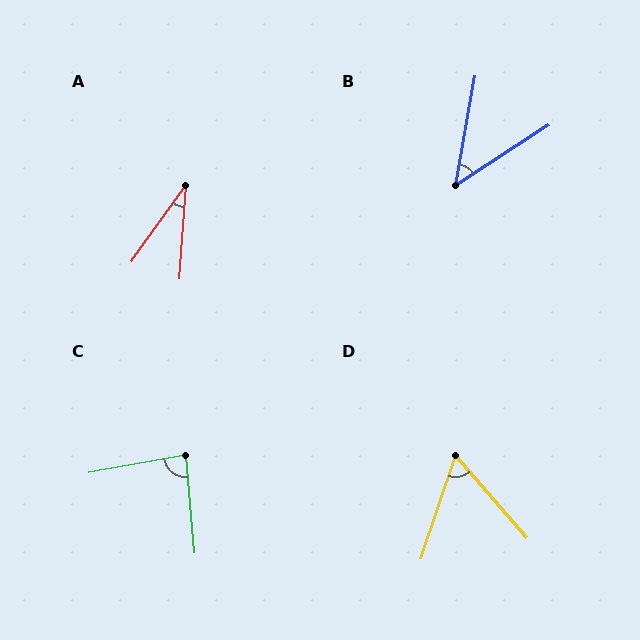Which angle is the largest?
C, at approximately 85 degrees.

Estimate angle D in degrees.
Approximately 59 degrees.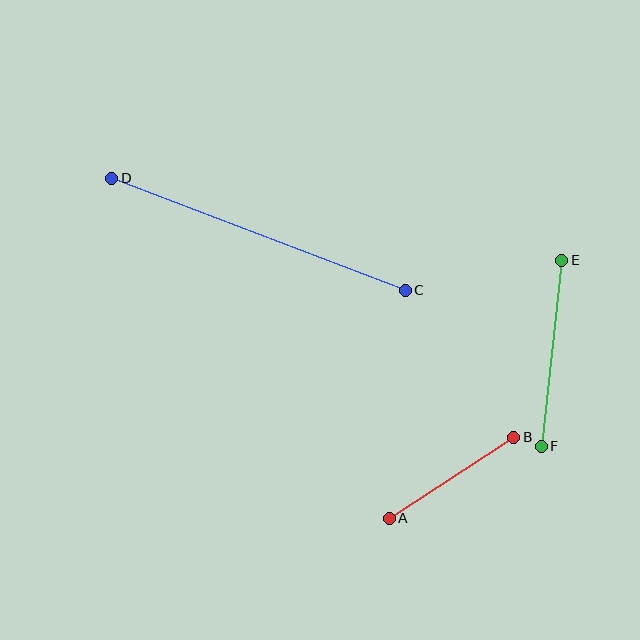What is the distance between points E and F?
The distance is approximately 187 pixels.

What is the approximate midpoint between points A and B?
The midpoint is at approximately (452, 478) pixels.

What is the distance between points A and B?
The distance is approximately 148 pixels.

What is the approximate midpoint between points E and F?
The midpoint is at approximately (552, 353) pixels.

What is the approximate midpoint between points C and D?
The midpoint is at approximately (258, 234) pixels.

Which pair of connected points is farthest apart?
Points C and D are farthest apart.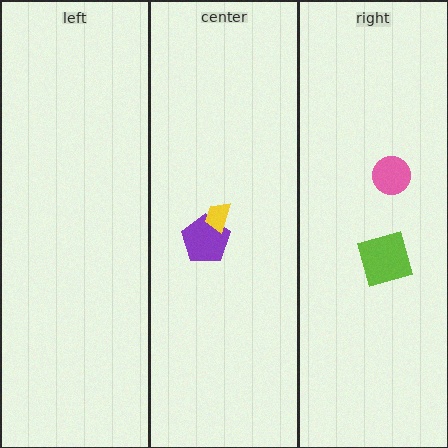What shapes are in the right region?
The lime square, the pink circle.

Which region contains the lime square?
The right region.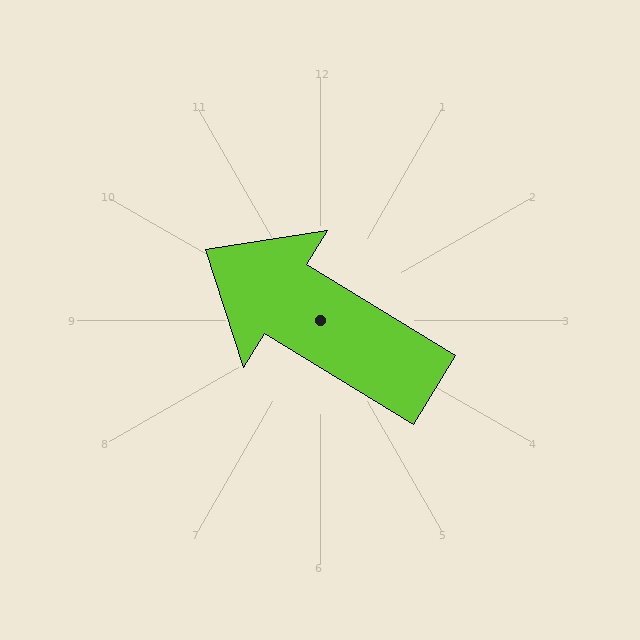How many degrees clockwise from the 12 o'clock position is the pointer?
Approximately 301 degrees.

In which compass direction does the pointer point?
Northwest.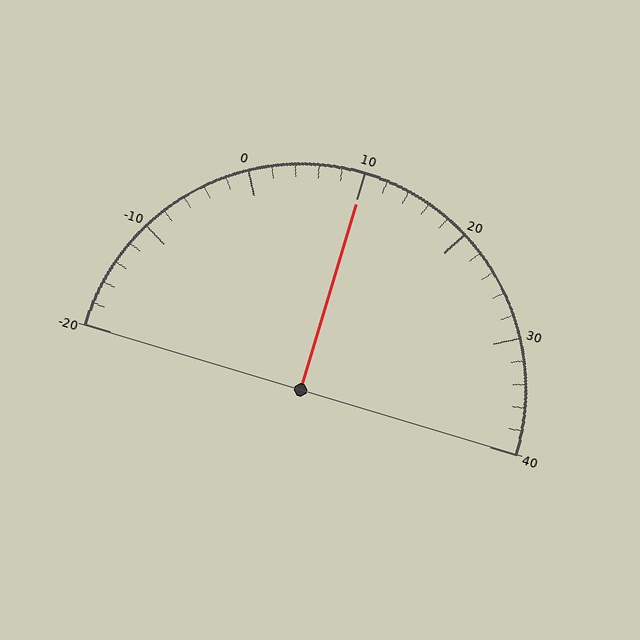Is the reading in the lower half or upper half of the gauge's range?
The reading is in the upper half of the range (-20 to 40).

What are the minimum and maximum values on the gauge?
The gauge ranges from -20 to 40.